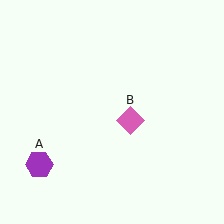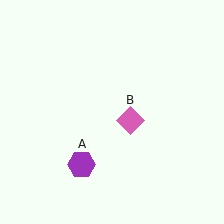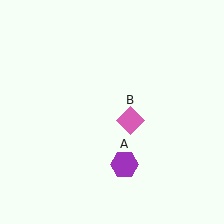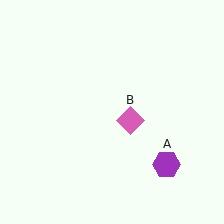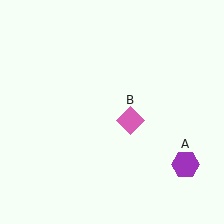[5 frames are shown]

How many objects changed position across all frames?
1 object changed position: purple hexagon (object A).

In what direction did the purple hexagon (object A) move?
The purple hexagon (object A) moved right.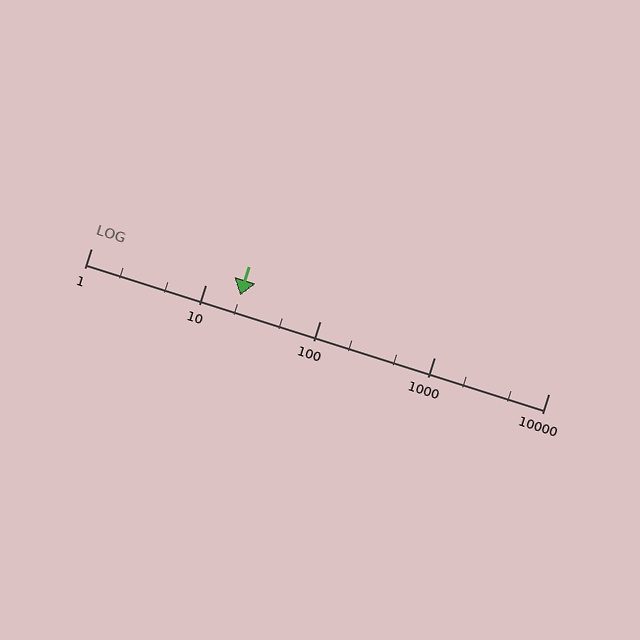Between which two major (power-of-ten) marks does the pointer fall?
The pointer is between 10 and 100.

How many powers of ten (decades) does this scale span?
The scale spans 4 decades, from 1 to 10000.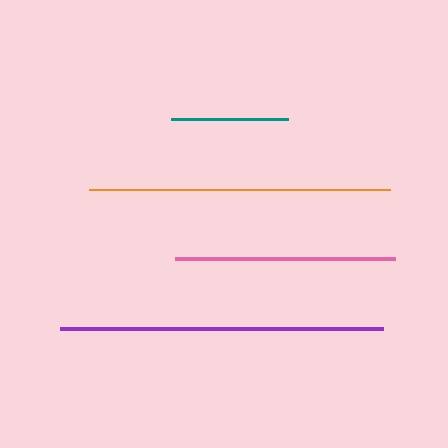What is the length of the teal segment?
The teal segment is approximately 118 pixels long.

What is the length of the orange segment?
The orange segment is approximately 301 pixels long.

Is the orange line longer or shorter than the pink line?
The orange line is longer than the pink line.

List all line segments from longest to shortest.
From longest to shortest: purple, orange, pink, teal.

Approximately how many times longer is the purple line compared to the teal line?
The purple line is approximately 2.7 times the length of the teal line.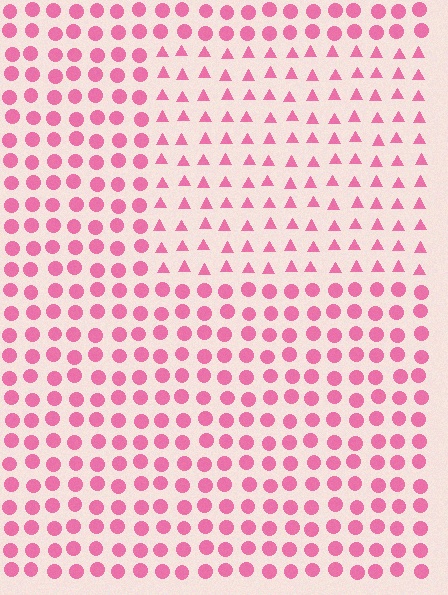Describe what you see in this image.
The image is filled with small pink elements arranged in a uniform grid. A rectangle-shaped region contains triangles, while the surrounding area contains circles. The boundary is defined purely by the change in element shape.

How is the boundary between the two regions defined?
The boundary is defined by a change in element shape: triangles inside vs. circles outside. All elements share the same color and spacing.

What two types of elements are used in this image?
The image uses triangles inside the rectangle region and circles outside it.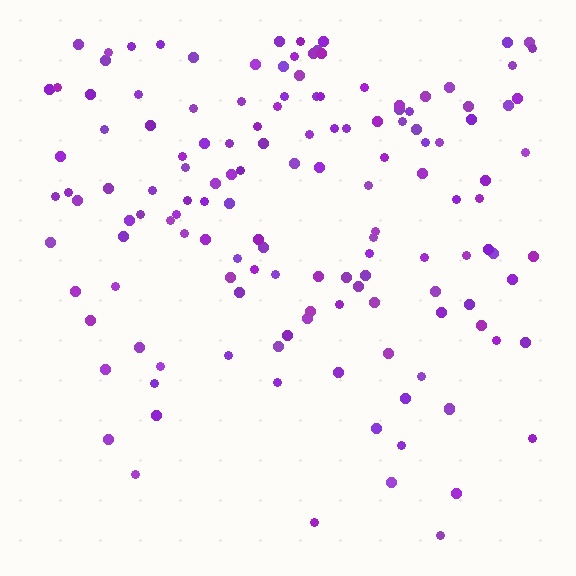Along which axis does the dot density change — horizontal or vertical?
Vertical.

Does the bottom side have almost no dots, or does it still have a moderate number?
Still a moderate number, just noticeably fewer than the top.